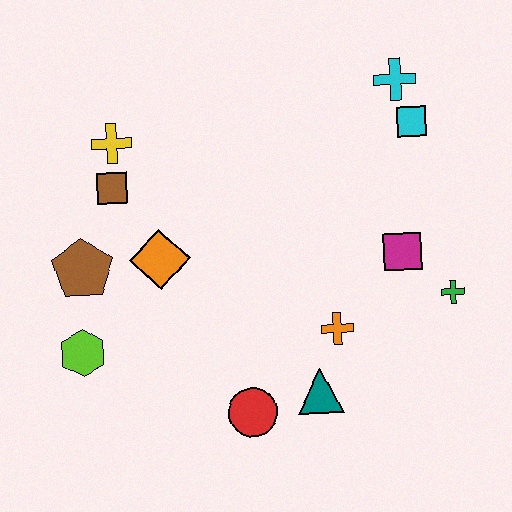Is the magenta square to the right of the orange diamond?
Yes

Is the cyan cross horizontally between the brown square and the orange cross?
No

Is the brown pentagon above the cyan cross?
No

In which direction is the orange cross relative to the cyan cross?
The orange cross is below the cyan cross.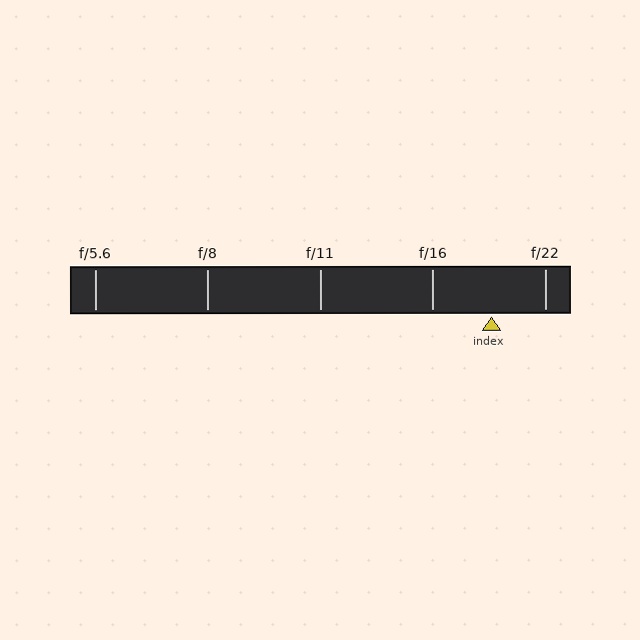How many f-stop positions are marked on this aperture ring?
There are 5 f-stop positions marked.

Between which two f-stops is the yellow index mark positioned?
The index mark is between f/16 and f/22.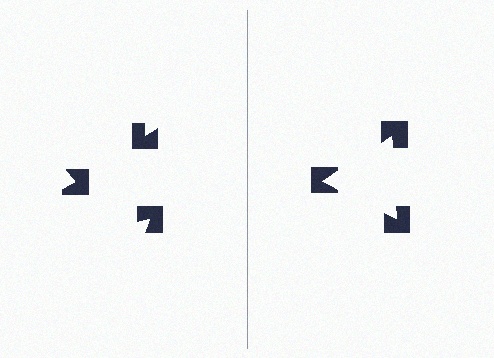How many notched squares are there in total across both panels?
6 — 3 on each side.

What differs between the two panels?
The notched squares are positioned identically on both sides; only the wedge orientations differ. On the right they align to a triangle; on the left they are misaligned.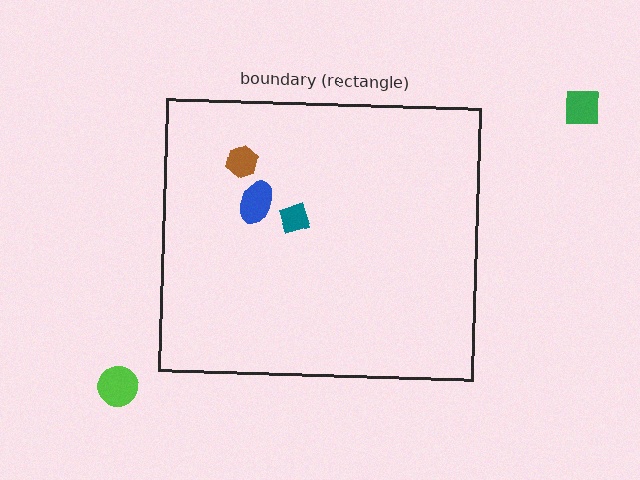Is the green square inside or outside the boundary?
Outside.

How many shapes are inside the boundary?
3 inside, 2 outside.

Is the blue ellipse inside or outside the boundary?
Inside.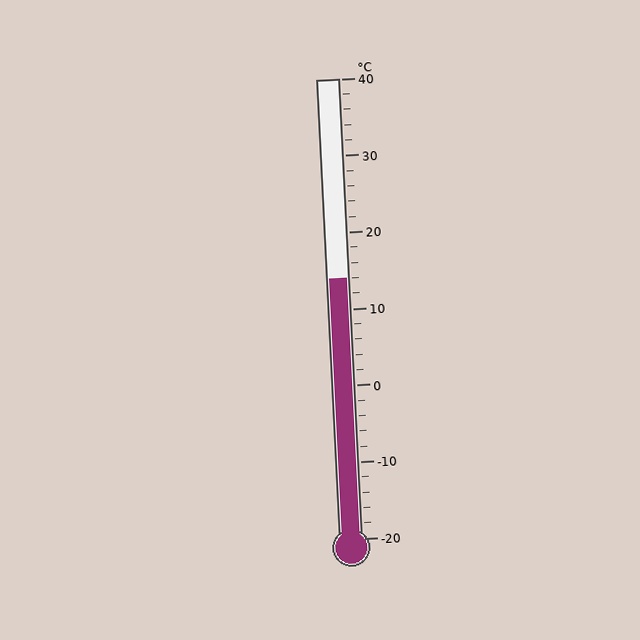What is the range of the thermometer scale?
The thermometer scale ranges from -20°C to 40°C.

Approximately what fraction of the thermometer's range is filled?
The thermometer is filled to approximately 55% of its range.